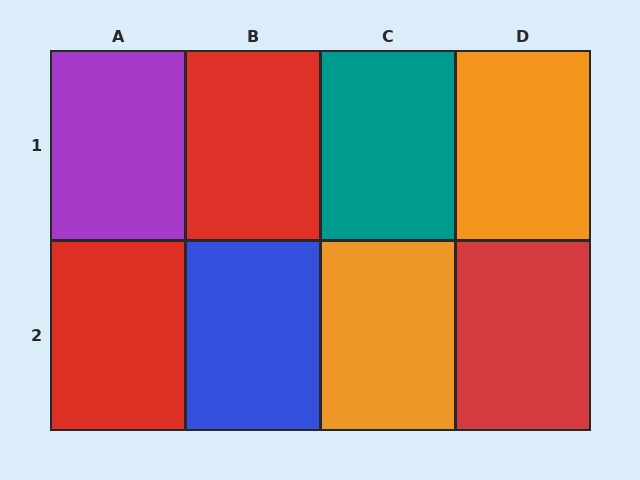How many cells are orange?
2 cells are orange.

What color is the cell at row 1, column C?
Teal.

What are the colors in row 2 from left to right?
Red, blue, orange, red.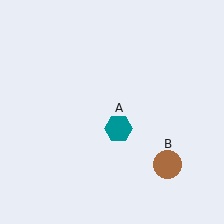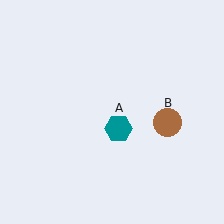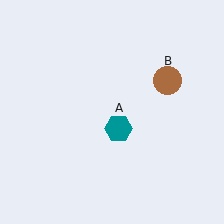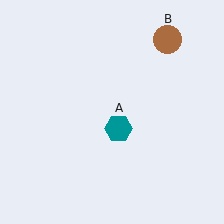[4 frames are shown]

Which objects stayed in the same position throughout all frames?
Teal hexagon (object A) remained stationary.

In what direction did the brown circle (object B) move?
The brown circle (object B) moved up.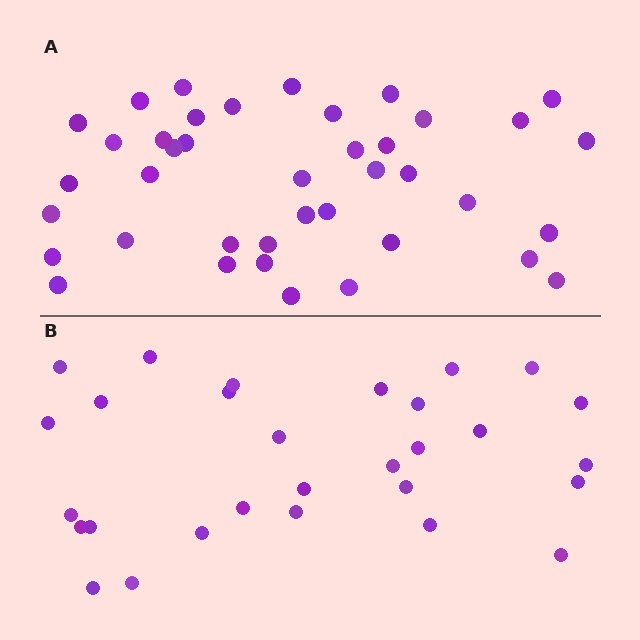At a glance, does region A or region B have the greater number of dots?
Region A (the top region) has more dots.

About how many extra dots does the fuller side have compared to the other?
Region A has roughly 12 or so more dots than region B.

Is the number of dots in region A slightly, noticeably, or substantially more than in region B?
Region A has noticeably more, but not dramatically so. The ratio is roughly 1.4 to 1.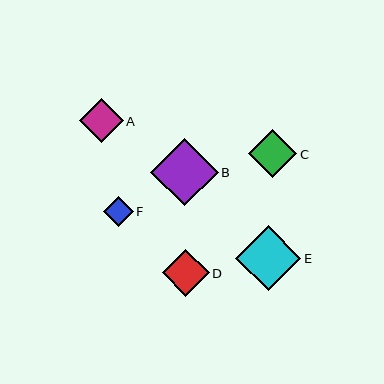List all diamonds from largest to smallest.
From largest to smallest: B, E, C, D, A, F.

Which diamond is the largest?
Diamond B is the largest with a size of approximately 67 pixels.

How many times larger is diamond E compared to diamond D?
Diamond E is approximately 1.4 times the size of diamond D.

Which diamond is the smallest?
Diamond F is the smallest with a size of approximately 30 pixels.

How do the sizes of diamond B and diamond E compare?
Diamond B and diamond E are approximately the same size.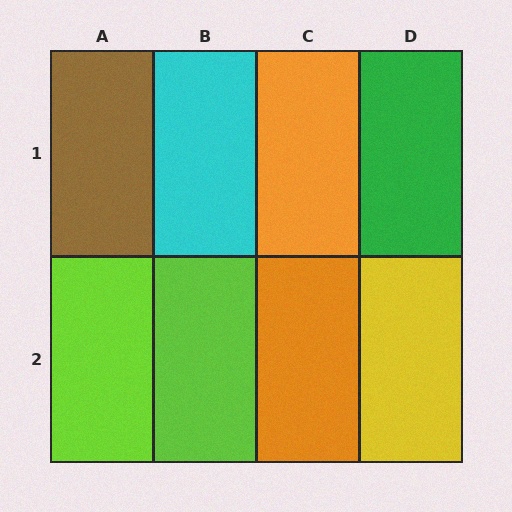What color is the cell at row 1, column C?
Orange.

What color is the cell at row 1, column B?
Cyan.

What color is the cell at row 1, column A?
Brown.